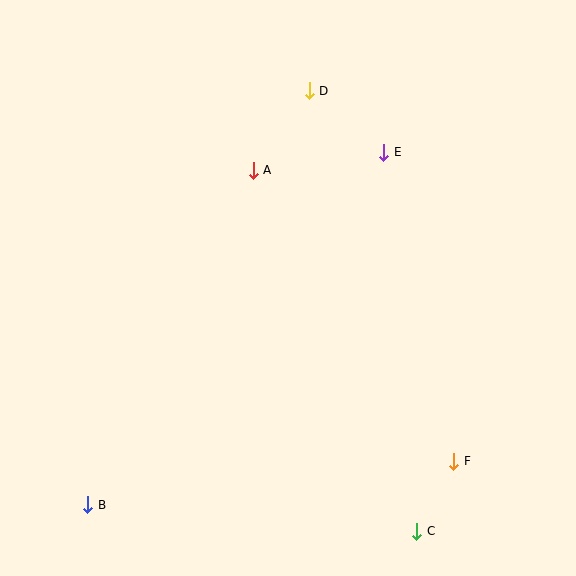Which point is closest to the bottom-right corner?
Point C is closest to the bottom-right corner.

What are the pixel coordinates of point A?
Point A is at (253, 170).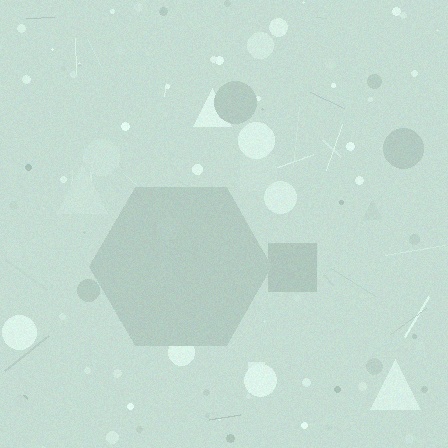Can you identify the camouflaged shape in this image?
The camouflaged shape is a hexagon.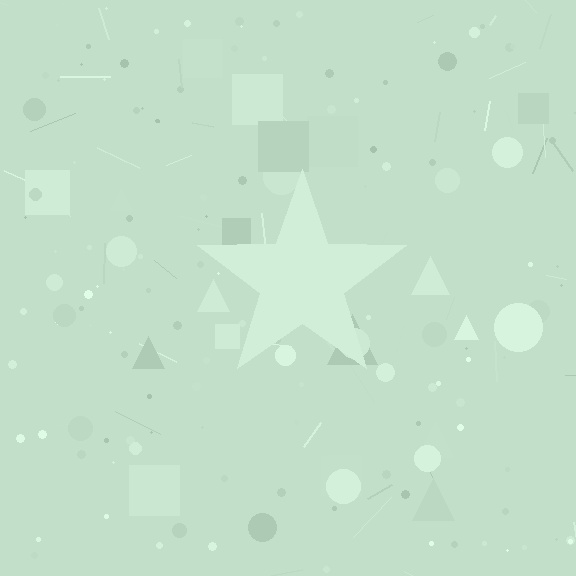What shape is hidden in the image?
A star is hidden in the image.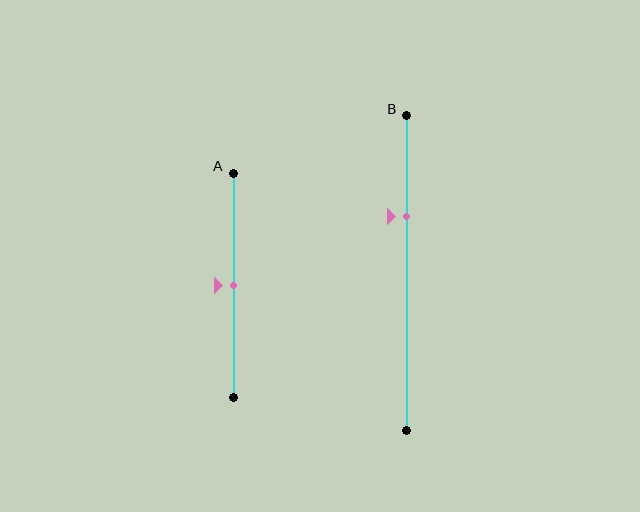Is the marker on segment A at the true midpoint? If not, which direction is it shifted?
Yes, the marker on segment A is at the true midpoint.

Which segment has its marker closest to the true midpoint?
Segment A has its marker closest to the true midpoint.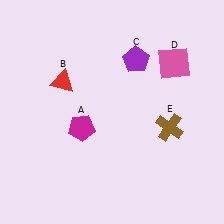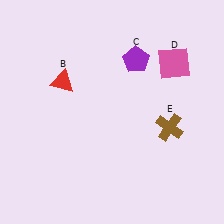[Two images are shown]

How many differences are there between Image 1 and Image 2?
There is 1 difference between the two images.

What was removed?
The magenta pentagon (A) was removed in Image 2.